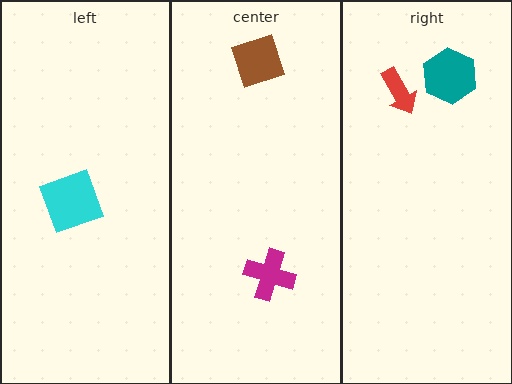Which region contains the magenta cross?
The center region.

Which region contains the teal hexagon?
The right region.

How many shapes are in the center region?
2.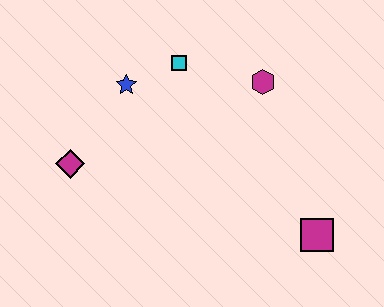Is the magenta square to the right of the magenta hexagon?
Yes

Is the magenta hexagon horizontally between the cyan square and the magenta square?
Yes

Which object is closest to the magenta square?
The magenta hexagon is closest to the magenta square.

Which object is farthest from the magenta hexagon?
The magenta diamond is farthest from the magenta hexagon.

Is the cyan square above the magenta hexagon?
Yes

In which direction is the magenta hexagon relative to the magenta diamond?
The magenta hexagon is to the right of the magenta diamond.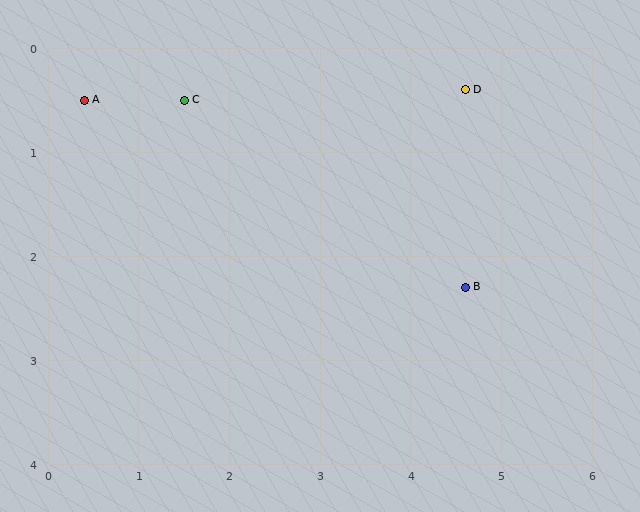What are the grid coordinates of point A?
Point A is at approximately (0.4, 0.5).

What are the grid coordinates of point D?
Point D is at approximately (4.6, 0.4).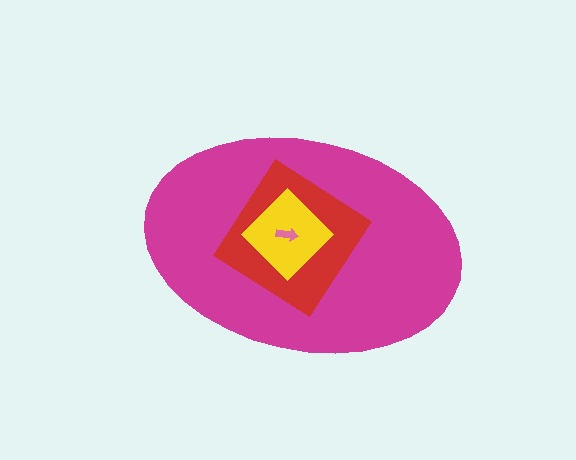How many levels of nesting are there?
4.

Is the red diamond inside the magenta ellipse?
Yes.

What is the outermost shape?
The magenta ellipse.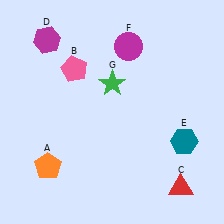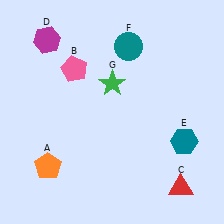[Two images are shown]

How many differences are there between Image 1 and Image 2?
There is 1 difference between the two images.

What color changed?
The circle (F) changed from magenta in Image 1 to teal in Image 2.